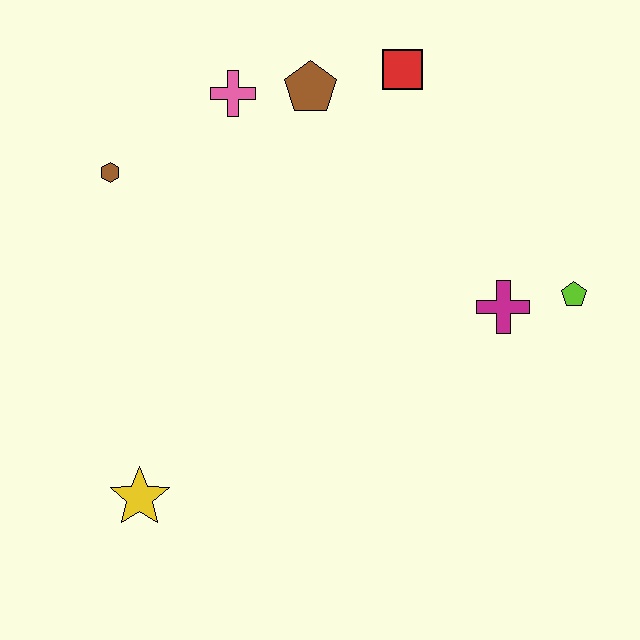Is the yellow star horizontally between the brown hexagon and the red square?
Yes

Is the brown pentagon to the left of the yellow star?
No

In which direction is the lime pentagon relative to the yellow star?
The lime pentagon is to the right of the yellow star.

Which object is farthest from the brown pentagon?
The yellow star is farthest from the brown pentagon.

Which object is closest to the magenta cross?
The lime pentagon is closest to the magenta cross.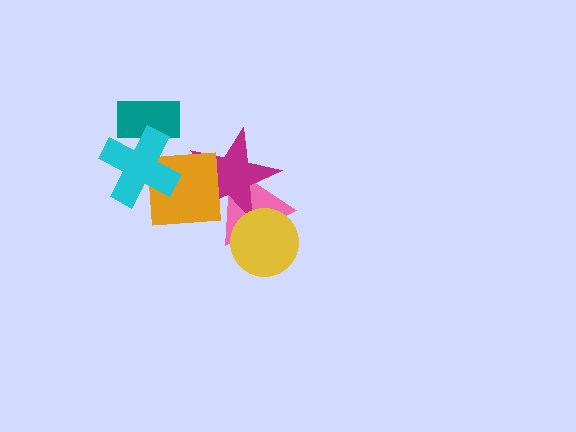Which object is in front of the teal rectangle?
The cyan cross is in front of the teal rectangle.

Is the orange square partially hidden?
Yes, it is partially covered by another shape.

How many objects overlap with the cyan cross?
2 objects overlap with the cyan cross.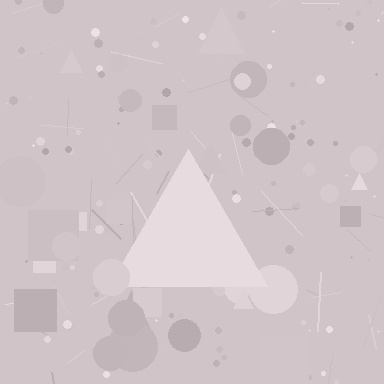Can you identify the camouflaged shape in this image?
The camouflaged shape is a triangle.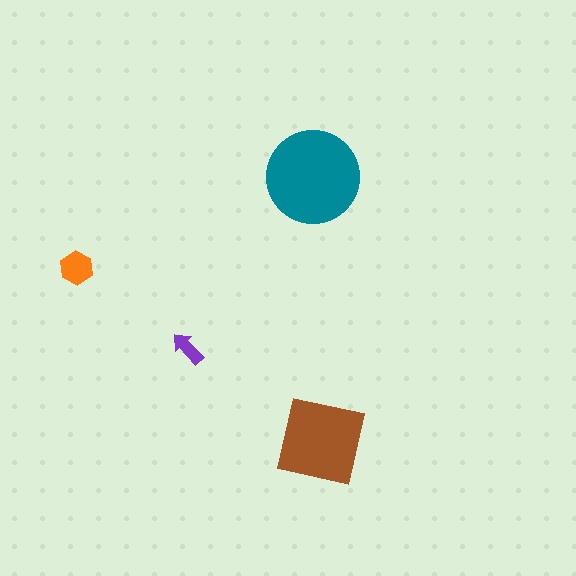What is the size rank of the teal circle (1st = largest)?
1st.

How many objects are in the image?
There are 4 objects in the image.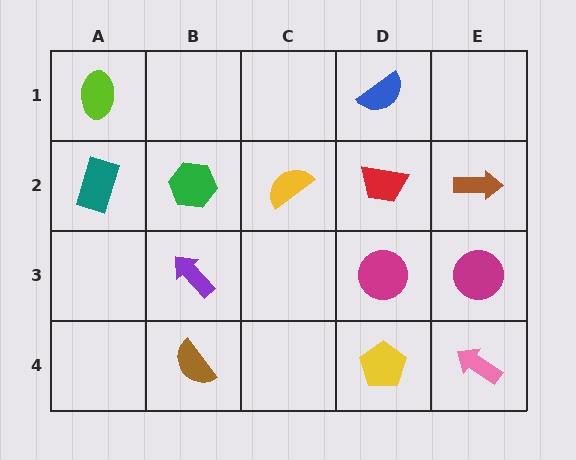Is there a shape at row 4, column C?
No, that cell is empty.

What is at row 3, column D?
A magenta circle.